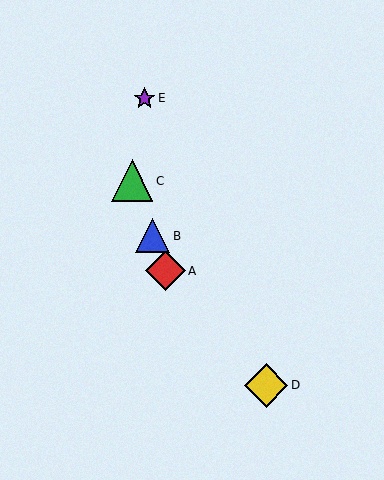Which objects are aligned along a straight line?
Objects A, B, C are aligned along a straight line.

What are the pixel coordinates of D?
Object D is at (266, 385).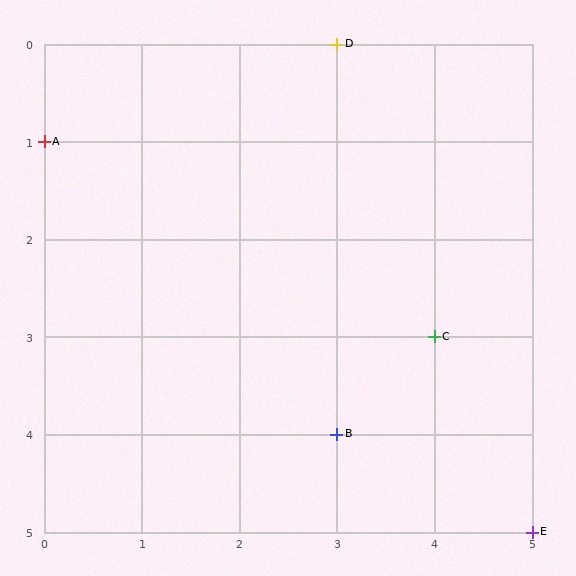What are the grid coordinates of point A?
Point A is at grid coordinates (0, 1).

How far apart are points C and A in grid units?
Points C and A are 4 columns and 2 rows apart (about 4.5 grid units diagonally).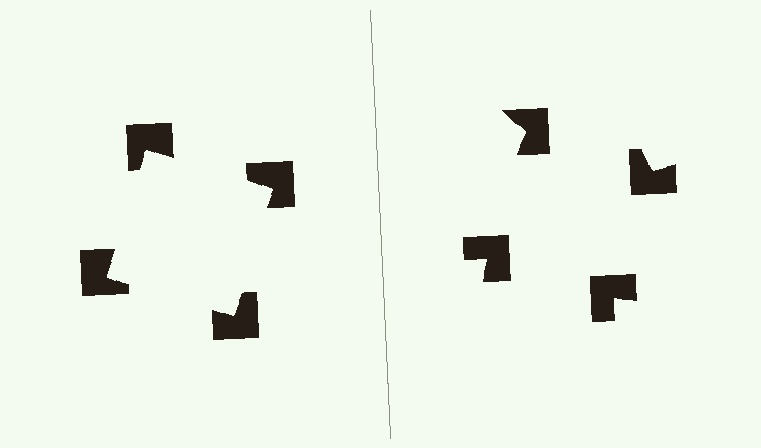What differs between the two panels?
The notched squares are positioned identically on both sides; only the wedge orientations differ. On the left they align to a square; on the right they are misaligned.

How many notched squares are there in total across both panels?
8 — 4 on each side.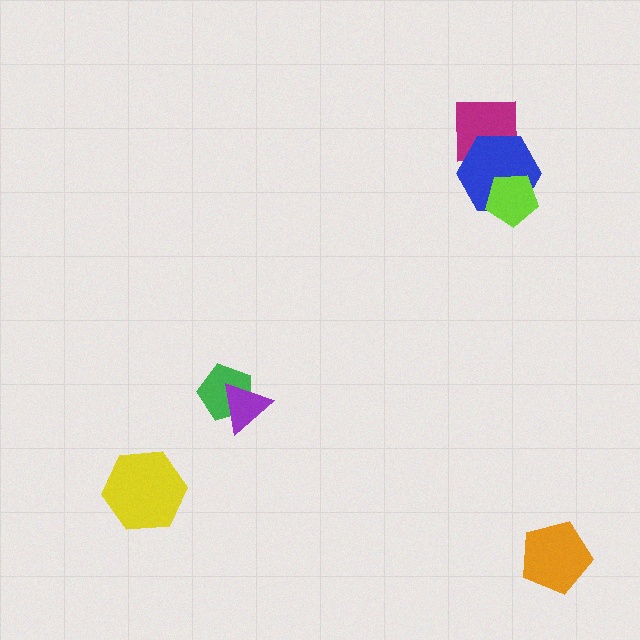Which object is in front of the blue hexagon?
The lime pentagon is in front of the blue hexagon.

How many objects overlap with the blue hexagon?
2 objects overlap with the blue hexagon.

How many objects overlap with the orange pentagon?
0 objects overlap with the orange pentagon.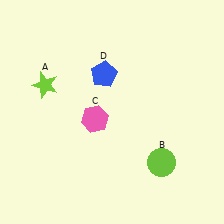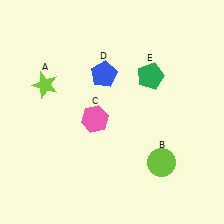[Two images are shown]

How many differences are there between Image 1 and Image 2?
There is 1 difference between the two images.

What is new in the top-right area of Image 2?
A green pentagon (E) was added in the top-right area of Image 2.